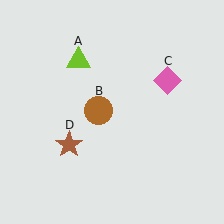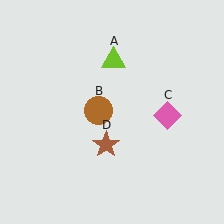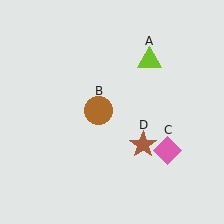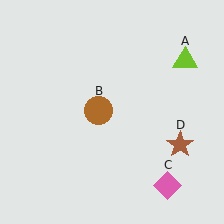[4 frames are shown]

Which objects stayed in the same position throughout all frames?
Brown circle (object B) remained stationary.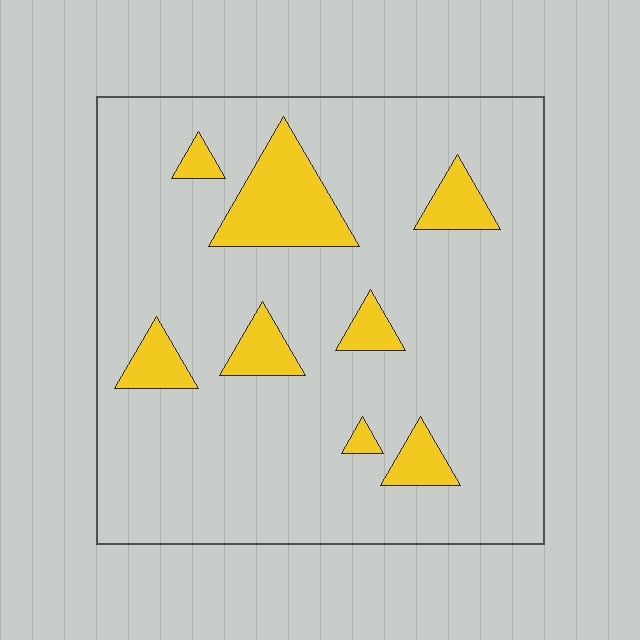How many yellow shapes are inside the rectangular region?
8.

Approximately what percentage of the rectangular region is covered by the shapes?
Approximately 15%.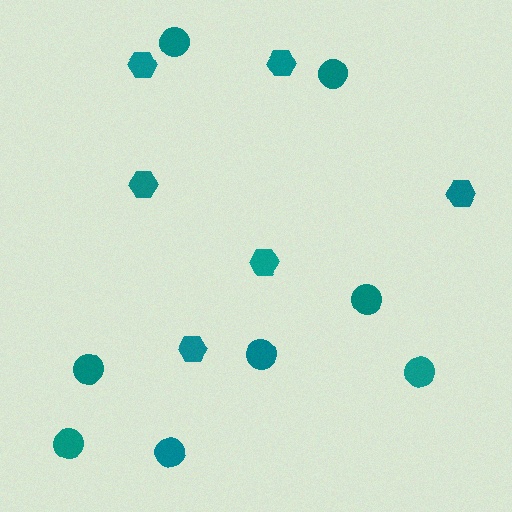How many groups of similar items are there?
There are 2 groups: one group of hexagons (6) and one group of circles (8).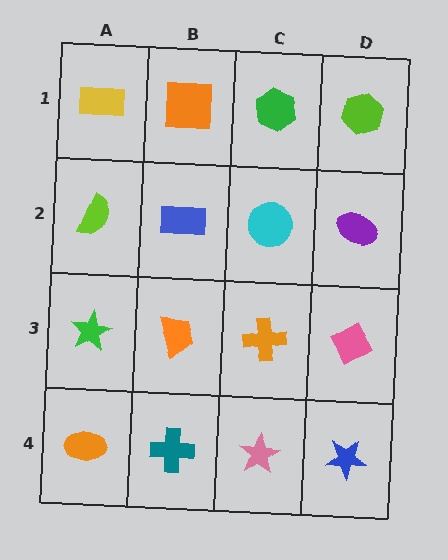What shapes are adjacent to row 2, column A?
A yellow rectangle (row 1, column A), a green star (row 3, column A), a blue rectangle (row 2, column B).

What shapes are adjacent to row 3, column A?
A lime semicircle (row 2, column A), an orange ellipse (row 4, column A), an orange trapezoid (row 3, column B).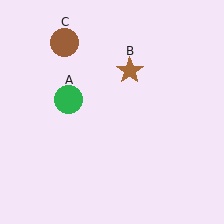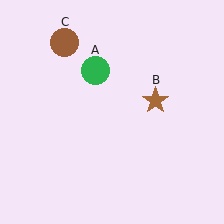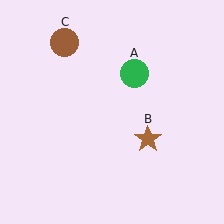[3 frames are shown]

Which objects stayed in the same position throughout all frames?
Brown circle (object C) remained stationary.